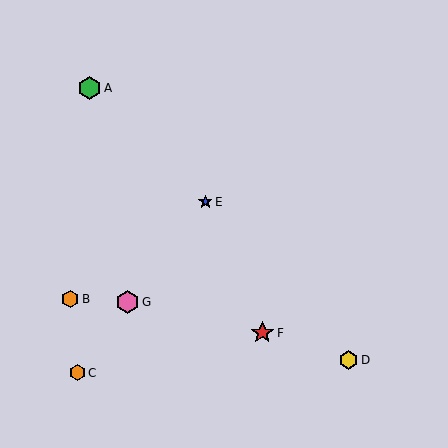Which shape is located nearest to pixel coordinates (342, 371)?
The yellow hexagon (labeled D) at (348, 360) is nearest to that location.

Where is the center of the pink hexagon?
The center of the pink hexagon is at (128, 302).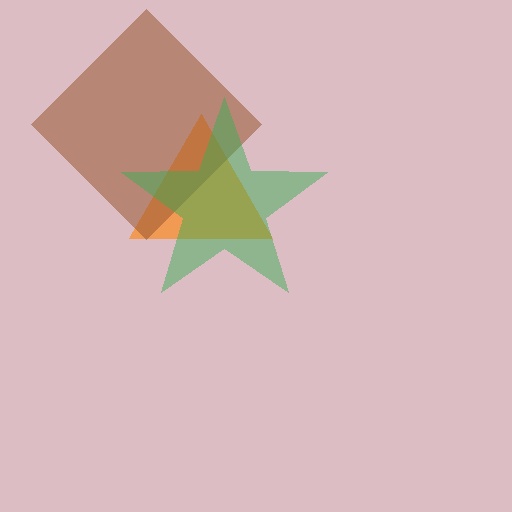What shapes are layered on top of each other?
The layered shapes are: an orange triangle, a brown diamond, a green star.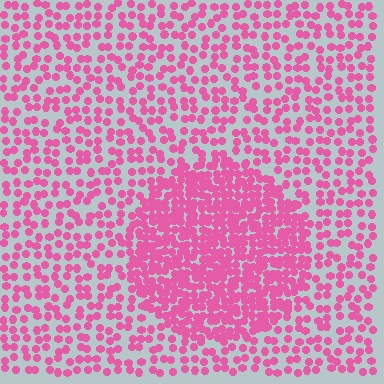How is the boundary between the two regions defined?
The boundary is defined by a change in element density (approximately 2.2x ratio). All elements are the same color, size, and shape.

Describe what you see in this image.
The image contains small pink elements arranged at two different densities. A circle-shaped region is visible where the elements are more densely packed than the surrounding area.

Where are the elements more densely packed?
The elements are more densely packed inside the circle boundary.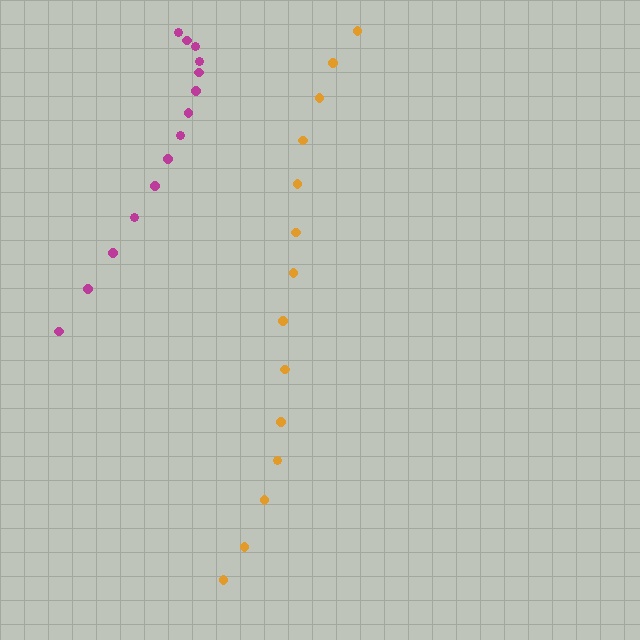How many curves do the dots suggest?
There are 2 distinct paths.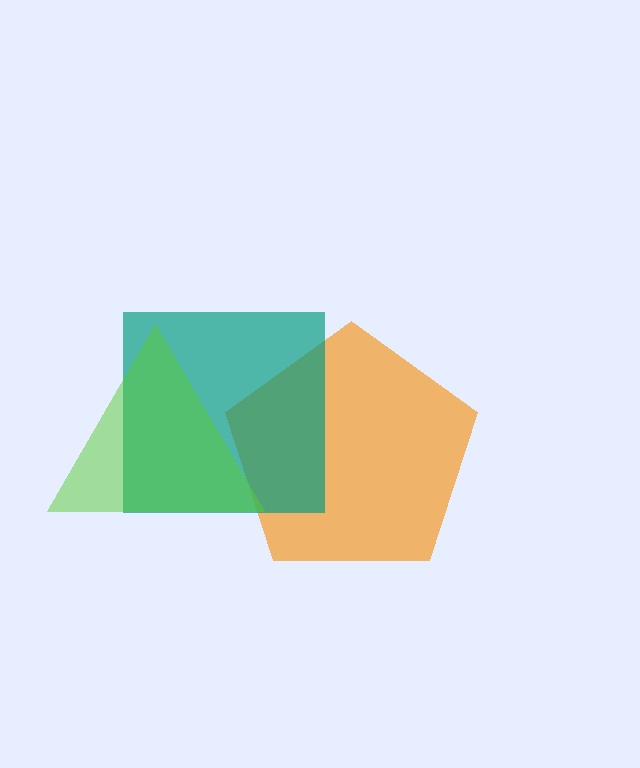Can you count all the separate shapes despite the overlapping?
Yes, there are 3 separate shapes.